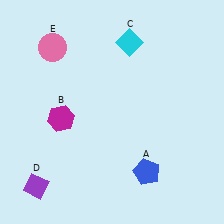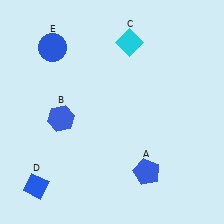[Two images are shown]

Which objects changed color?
B changed from magenta to blue. D changed from purple to blue. E changed from pink to blue.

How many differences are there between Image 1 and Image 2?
There are 3 differences between the two images.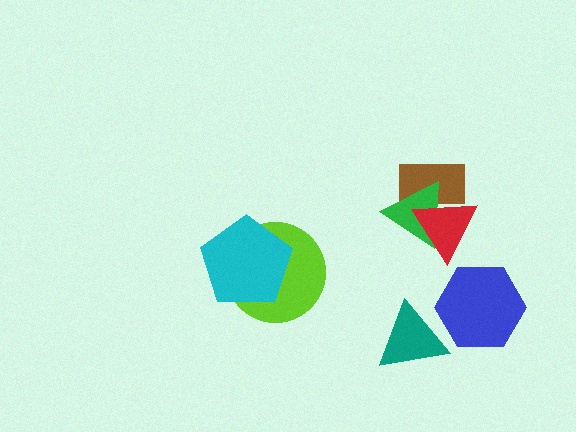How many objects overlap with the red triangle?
2 objects overlap with the red triangle.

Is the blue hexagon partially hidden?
Yes, it is partially covered by another shape.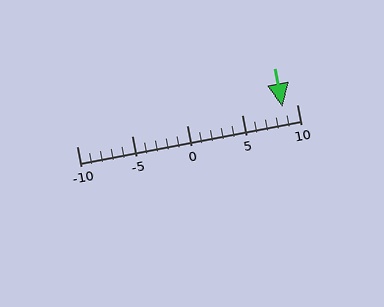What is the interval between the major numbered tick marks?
The major tick marks are spaced 5 units apart.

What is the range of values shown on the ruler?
The ruler shows values from -10 to 10.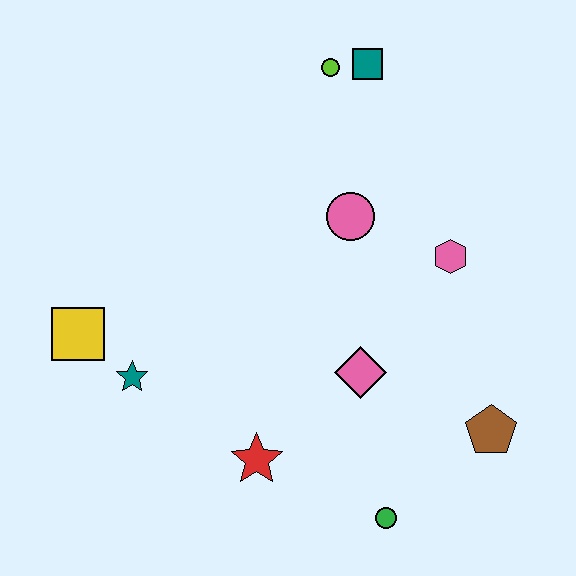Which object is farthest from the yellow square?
The brown pentagon is farthest from the yellow square.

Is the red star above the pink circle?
No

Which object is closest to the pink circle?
The pink hexagon is closest to the pink circle.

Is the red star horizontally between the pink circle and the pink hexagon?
No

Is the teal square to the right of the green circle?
No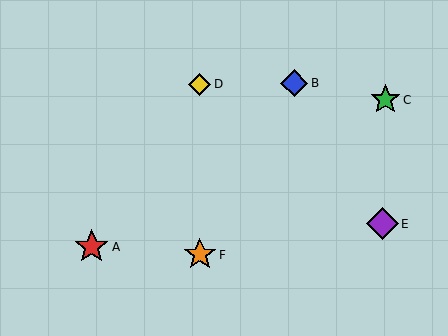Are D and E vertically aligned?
No, D is at x≈200 and E is at x≈382.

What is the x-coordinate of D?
Object D is at x≈200.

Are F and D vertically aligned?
Yes, both are at x≈200.